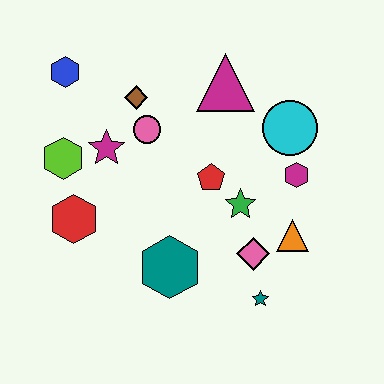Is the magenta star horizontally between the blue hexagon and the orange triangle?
Yes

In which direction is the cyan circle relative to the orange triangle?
The cyan circle is above the orange triangle.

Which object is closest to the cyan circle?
The magenta hexagon is closest to the cyan circle.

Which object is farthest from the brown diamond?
The teal star is farthest from the brown diamond.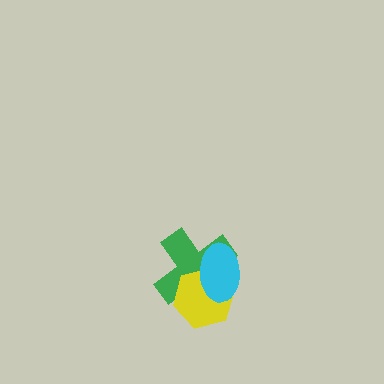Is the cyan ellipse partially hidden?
No, no other shape covers it.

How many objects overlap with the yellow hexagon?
2 objects overlap with the yellow hexagon.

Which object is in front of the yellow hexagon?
The cyan ellipse is in front of the yellow hexagon.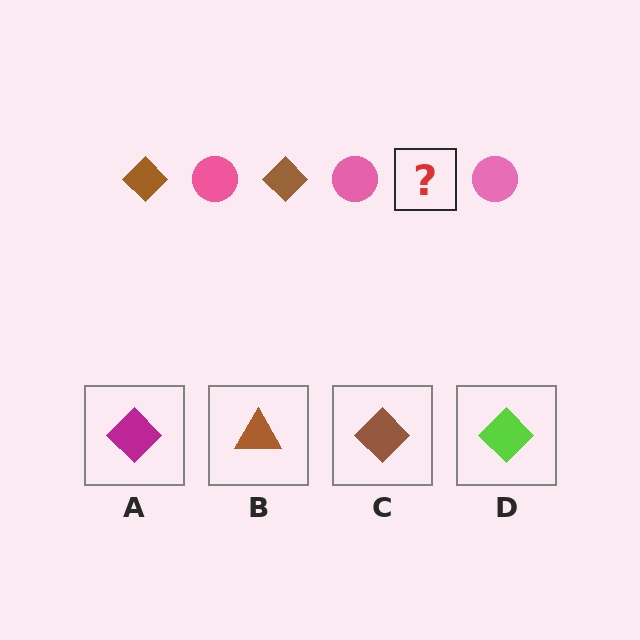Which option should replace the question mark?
Option C.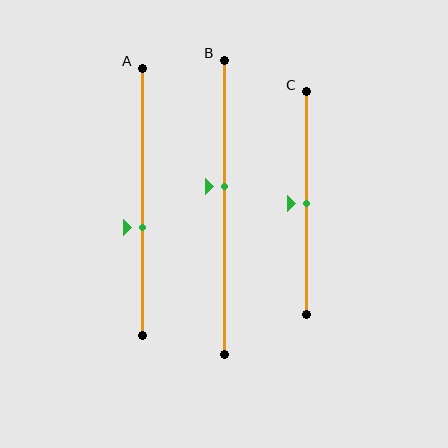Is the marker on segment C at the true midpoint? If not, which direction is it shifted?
Yes, the marker on segment C is at the true midpoint.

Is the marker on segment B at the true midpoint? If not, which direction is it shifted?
No, the marker on segment B is shifted upward by about 7% of the segment length.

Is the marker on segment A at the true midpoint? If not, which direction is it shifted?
No, the marker on segment A is shifted downward by about 9% of the segment length.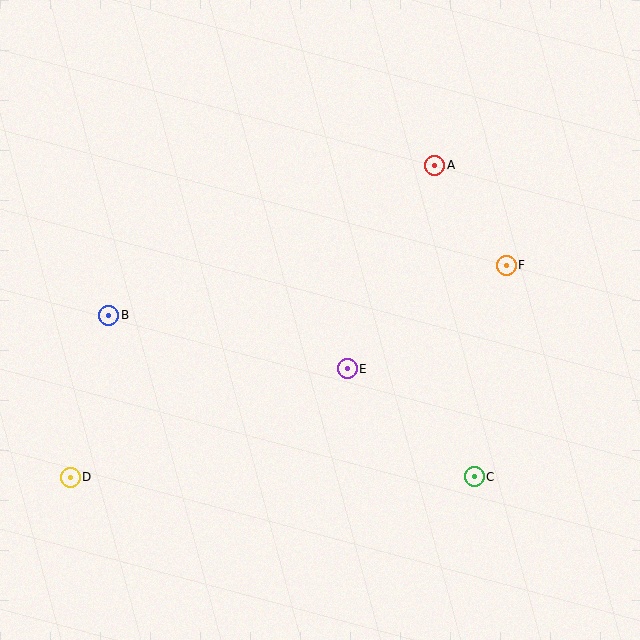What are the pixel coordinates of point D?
Point D is at (70, 477).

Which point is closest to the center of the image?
Point E at (347, 369) is closest to the center.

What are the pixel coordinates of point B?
Point B is at (109, 315).